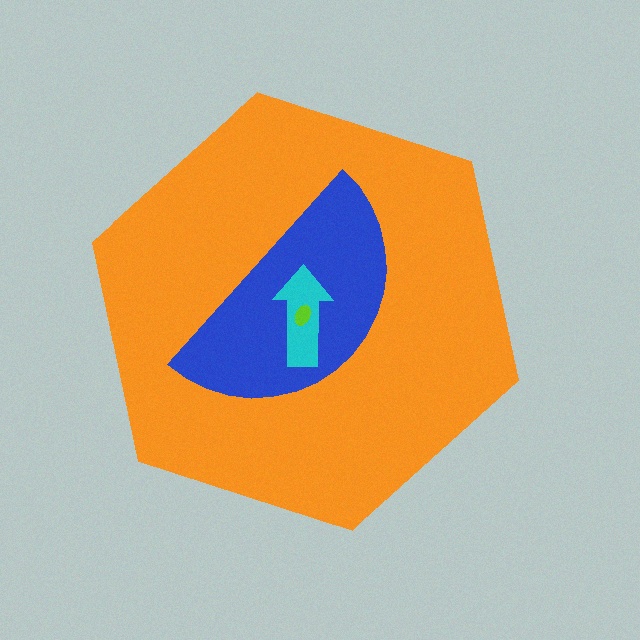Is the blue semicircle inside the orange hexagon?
Yes.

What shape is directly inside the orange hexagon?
The blue semicircle.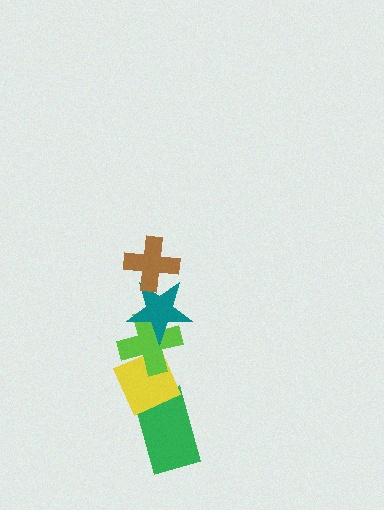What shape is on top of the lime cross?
The teal star is on top of the lime cross.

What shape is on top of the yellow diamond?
The lime cross is on top of the yellow diamond.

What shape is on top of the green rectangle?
The yellow diamond is on top of the green rectangle.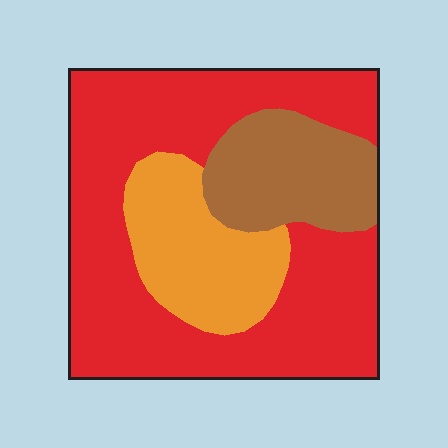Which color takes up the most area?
Red, at roughly 60%.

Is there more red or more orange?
Red.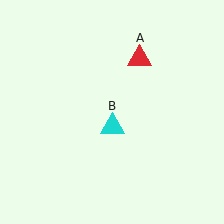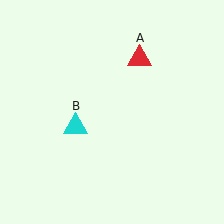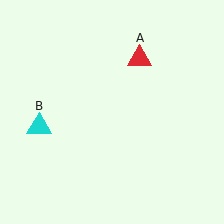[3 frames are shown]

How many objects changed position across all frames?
1 object changed position: cyan triangle (object B).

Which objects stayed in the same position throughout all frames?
Red triangle (object A) remained stationary.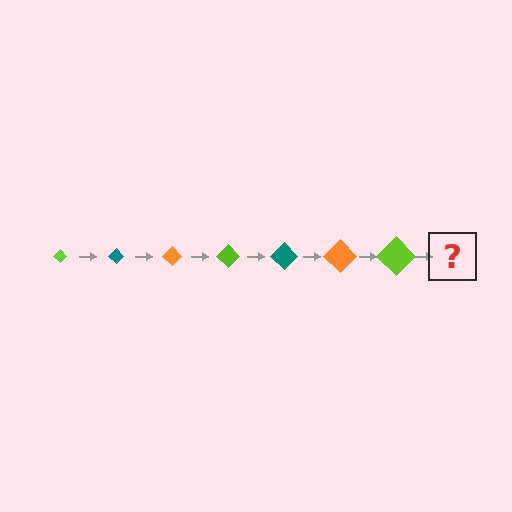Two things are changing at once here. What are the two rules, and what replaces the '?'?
The two rules are that the diamond grows larger each step and the color cycles through lime, teal, and orange. The '?' should be a teal diamond, larger than the previous one.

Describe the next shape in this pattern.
It should be a teal diamond, larger than the previous one.